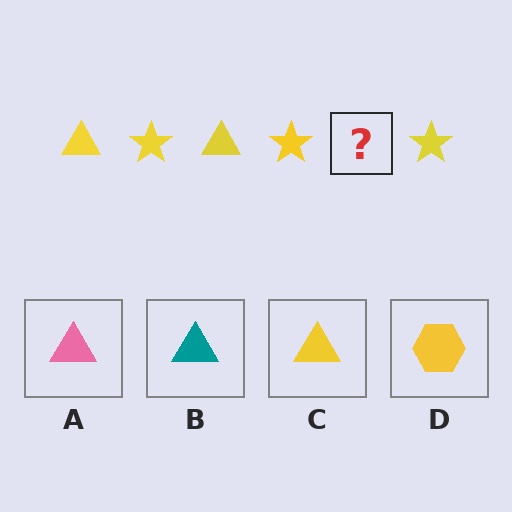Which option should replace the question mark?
Option C.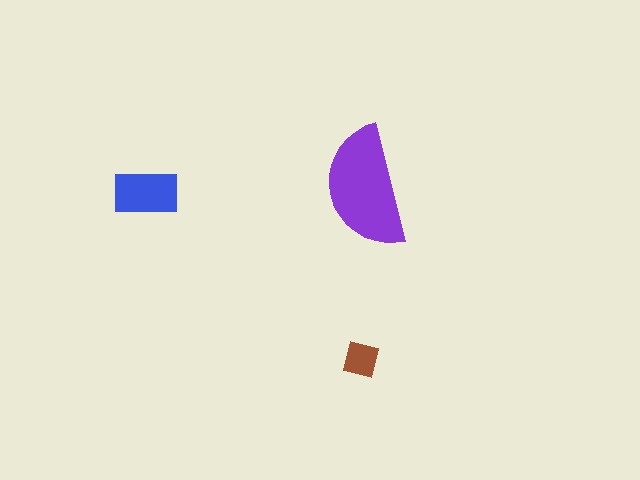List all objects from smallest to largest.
The brown square, the blue rectangle, the purple semicircle.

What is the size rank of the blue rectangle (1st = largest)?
2nd.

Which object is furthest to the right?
The brown square is rightmost.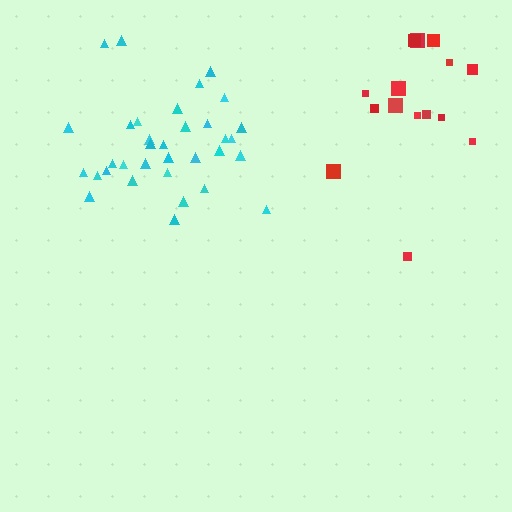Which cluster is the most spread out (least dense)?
Red.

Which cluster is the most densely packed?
Cyan.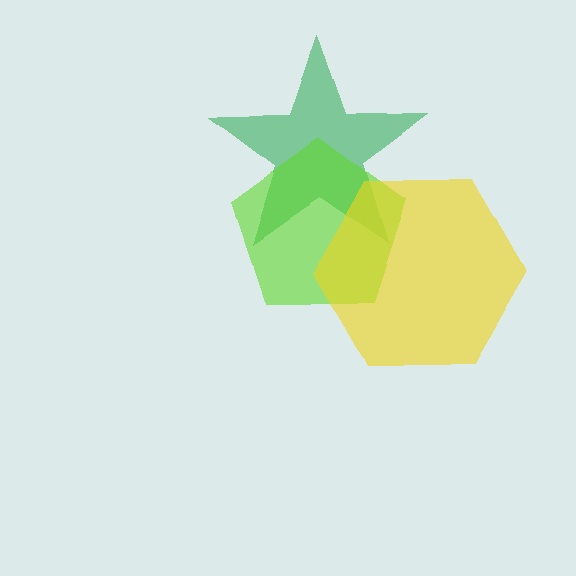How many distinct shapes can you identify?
There are 3 distinct shapes: a green star, a lime pentagon, a yellow hexagon.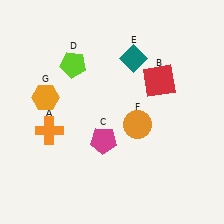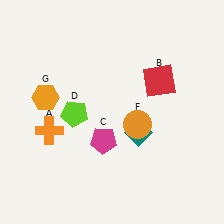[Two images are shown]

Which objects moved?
The objects that moved are: the lime pentagon (D), the teal diamond (E).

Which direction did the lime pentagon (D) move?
The lime pentagon (D) moved down.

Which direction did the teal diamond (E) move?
The teal diamond (E) moved down.